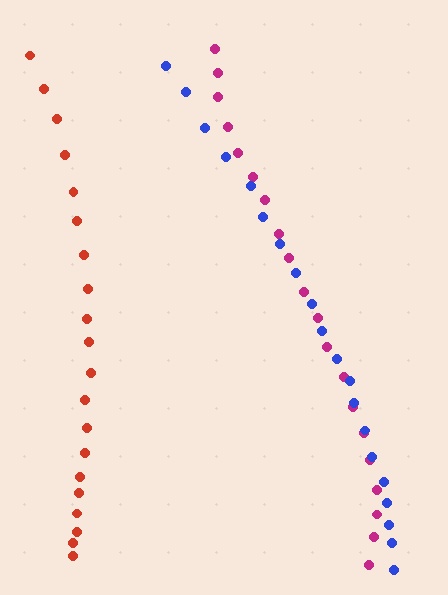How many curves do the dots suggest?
There are 3 distinct paths.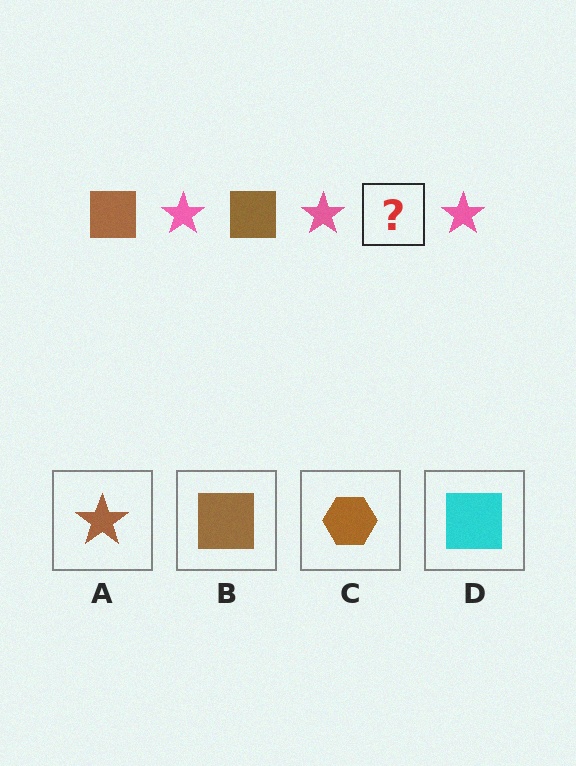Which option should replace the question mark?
Option B.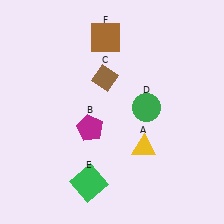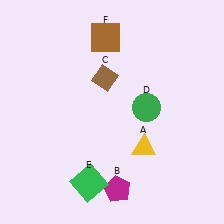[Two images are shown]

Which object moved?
The magenta pentagon (B) moved down.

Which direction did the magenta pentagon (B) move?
The magenta pentagon (B) moved down.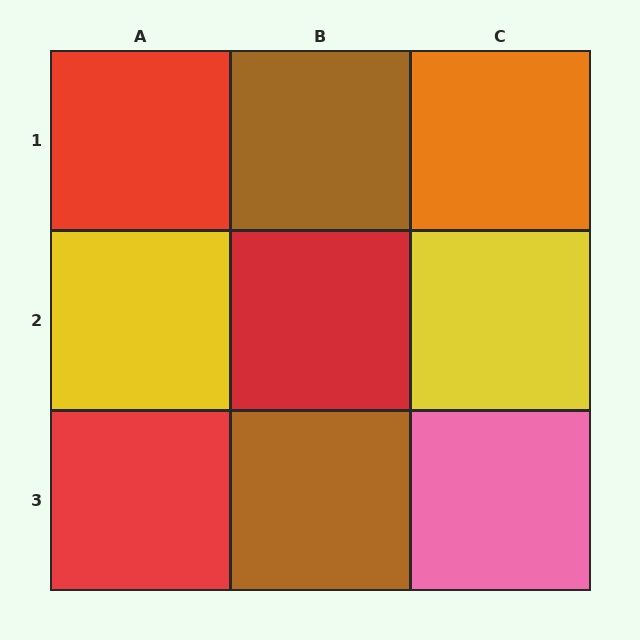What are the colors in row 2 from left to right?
Yellow, red, yellow.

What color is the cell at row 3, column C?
Pink.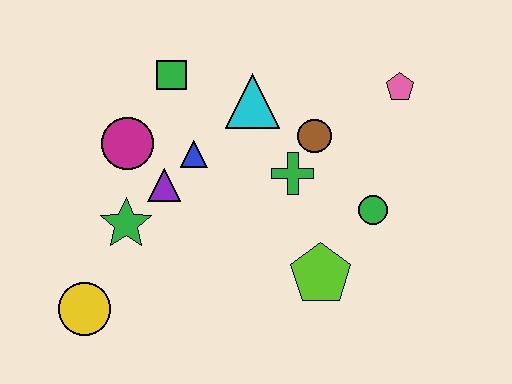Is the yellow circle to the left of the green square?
Yes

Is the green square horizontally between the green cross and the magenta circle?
Yes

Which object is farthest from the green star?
The pink pentagon is farthest from the green star.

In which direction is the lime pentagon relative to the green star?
The lime pentagon is to the right of the green star.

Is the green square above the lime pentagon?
Yes